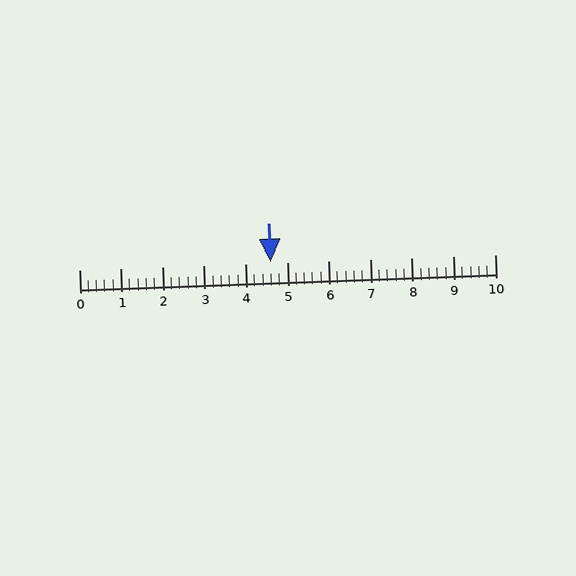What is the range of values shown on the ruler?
The ruler shows values from 0 to 10.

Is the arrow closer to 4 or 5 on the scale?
The arrow is closer to 5.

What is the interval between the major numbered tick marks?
The major tick marks are spaced 1 units apart.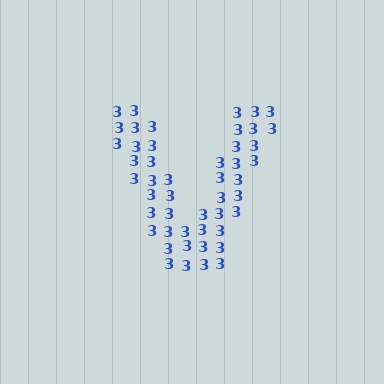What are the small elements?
The small elements are digit 3's.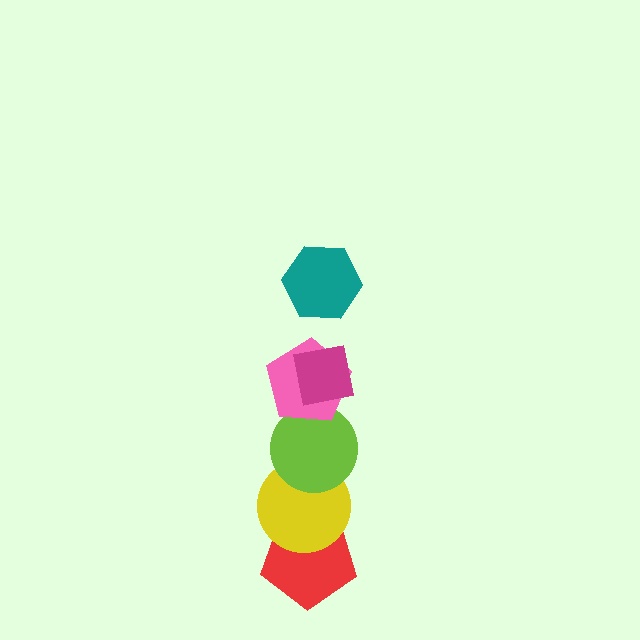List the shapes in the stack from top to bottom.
From top to bottom: the teal hexagon, the magenta square, the pink pentagon, the lime circle, the yellow circle, the red pentagon.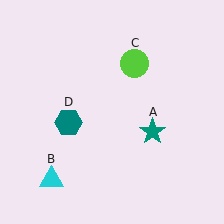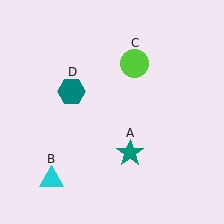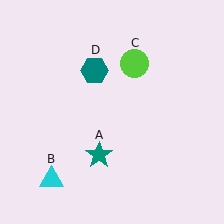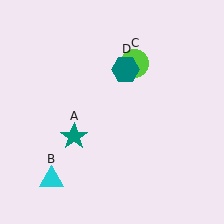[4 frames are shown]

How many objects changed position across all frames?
2 objects changed position: teal star (object A), teal hexagon (object D).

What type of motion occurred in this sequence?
The teal star (object A), teal hexagon (object D) rotated clockwise around the center of the scene.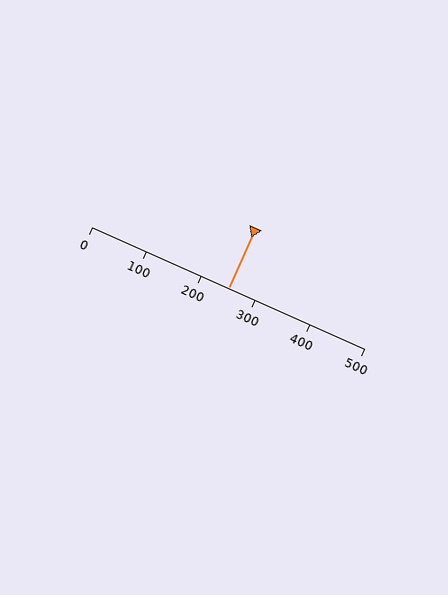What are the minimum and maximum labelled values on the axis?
The axis runs from 0 to 500.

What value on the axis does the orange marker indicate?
The marker indicates approximately 250.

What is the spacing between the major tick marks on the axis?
The major ticks are spaced 100 apart.